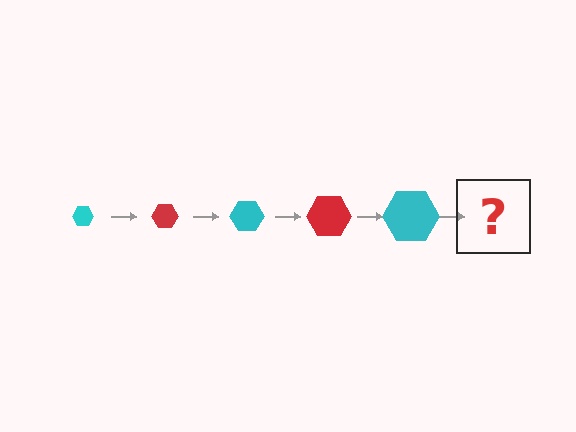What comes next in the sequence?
The next element should be a red hexagon, larger than the previous one.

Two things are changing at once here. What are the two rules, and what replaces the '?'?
The two rules are that the hexagon grows larger each step and the color cycles through cyan and red. The '?' should be a red hexagon, larger than the previous one.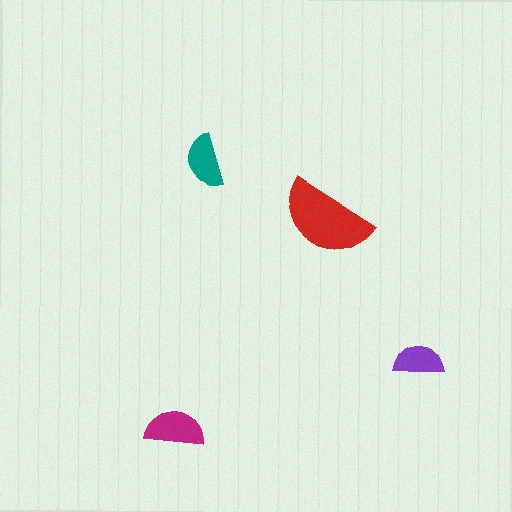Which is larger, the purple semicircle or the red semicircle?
The red one.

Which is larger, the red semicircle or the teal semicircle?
The red one.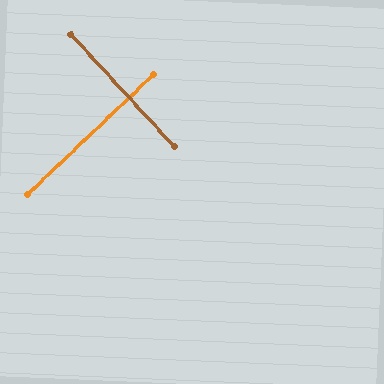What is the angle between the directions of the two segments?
Approximately 89 degrees.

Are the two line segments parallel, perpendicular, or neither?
Perpendicular — they meet at approximately 89°.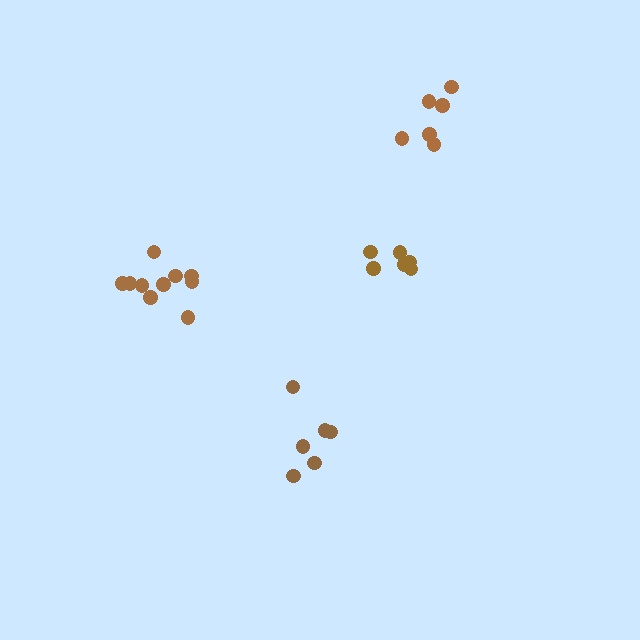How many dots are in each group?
Group 1: 6 dots, Group 2: 10 dots, Group 3: 6 dots, Group 4: 6 dots (28 total).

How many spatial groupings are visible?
There are 4 spatial groupings.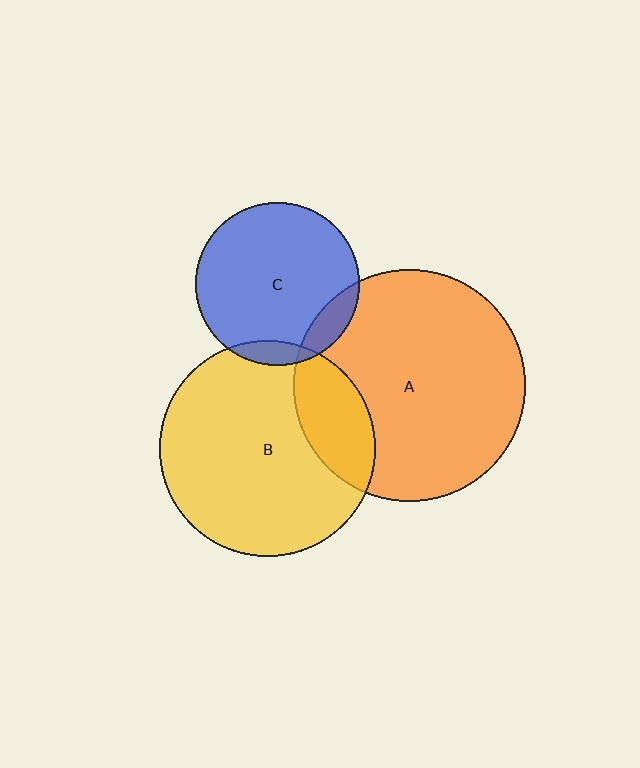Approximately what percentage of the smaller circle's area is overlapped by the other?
Approximately 10%.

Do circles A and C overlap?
Yes.